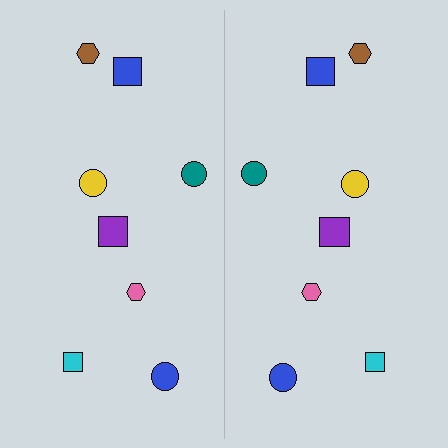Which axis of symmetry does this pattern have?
The pattern has a vertical axis of symmetry running through the center of the image.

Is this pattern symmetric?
Yes, this pattern has bilateral (reflection) symmetry.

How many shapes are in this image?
There are 16 shapes in this image.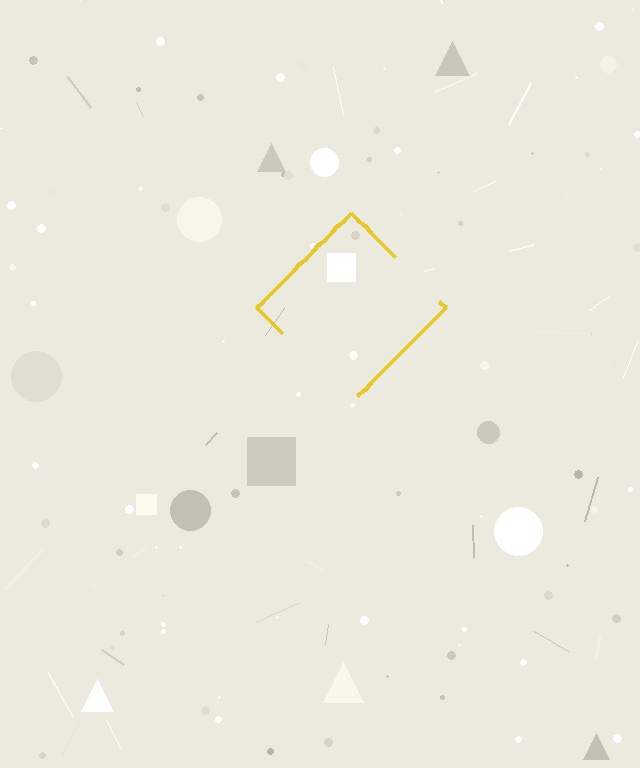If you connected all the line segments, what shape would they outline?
They would outline a diamond.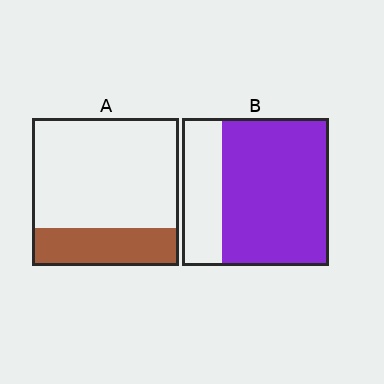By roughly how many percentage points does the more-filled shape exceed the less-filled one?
By roughly 45 percentage points (B over A).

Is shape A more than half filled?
No.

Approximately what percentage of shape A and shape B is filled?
A is approximately 25% and B is approximately 75%.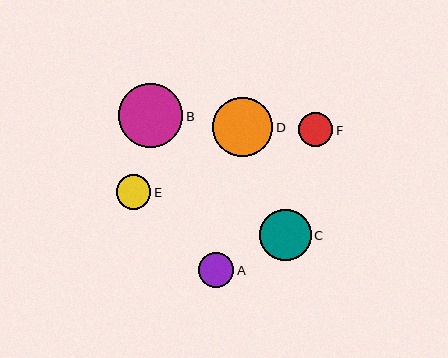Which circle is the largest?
Circle B is the largest with a size of approximately 64 pixels.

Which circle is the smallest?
Circle F is the smallest with a size of approximately 34 pixels.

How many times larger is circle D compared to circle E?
Circle D is approximately 1.8 times the size of circle E.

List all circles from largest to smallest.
From largest to smallest: B, D, C, A, E, F.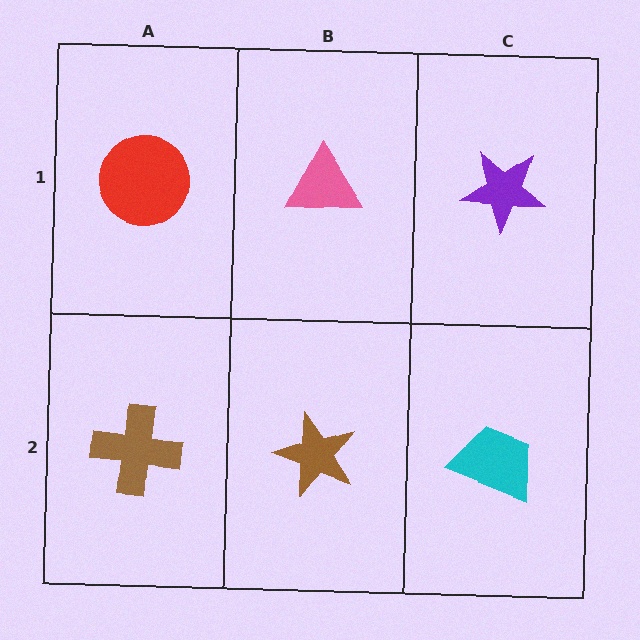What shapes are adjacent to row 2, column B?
A pink triangle (row 1, column B), a brown cross (row 2, column A), a cyan trapezoid (row 2, column C).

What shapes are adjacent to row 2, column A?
A red circle (row 1, column A), a brown star (row 2, column B).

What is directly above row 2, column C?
A purple star.